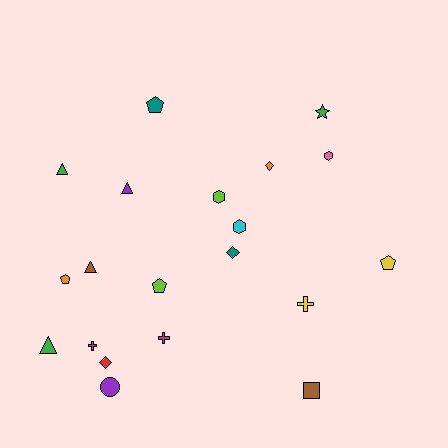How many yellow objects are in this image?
There are 2 yellow objects.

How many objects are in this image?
There are 20 objects.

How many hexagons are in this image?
There are 3 hexagons.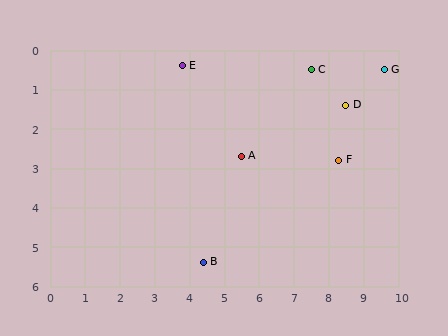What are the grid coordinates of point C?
Point C is at approximately (7.5, 0.5).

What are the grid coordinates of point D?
Point D is at approximately (8.5, 1.4).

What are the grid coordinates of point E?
Point E is at approximately (3.8, 0.4).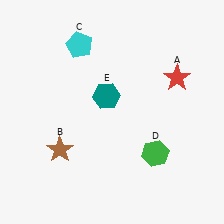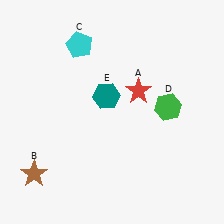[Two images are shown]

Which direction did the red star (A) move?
The red star (A) moved left.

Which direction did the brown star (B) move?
The brown star (B) moved left.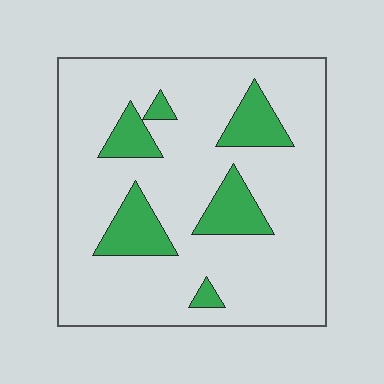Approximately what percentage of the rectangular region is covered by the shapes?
Approximately 15%.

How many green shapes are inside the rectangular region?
6.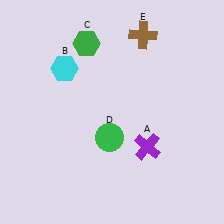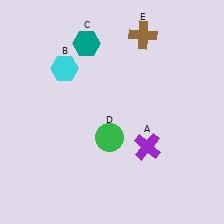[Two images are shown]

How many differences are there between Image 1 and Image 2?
There is 1 difference between the two images.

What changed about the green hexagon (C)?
In Image 1, C is green. In Image 2, it changed to teal.